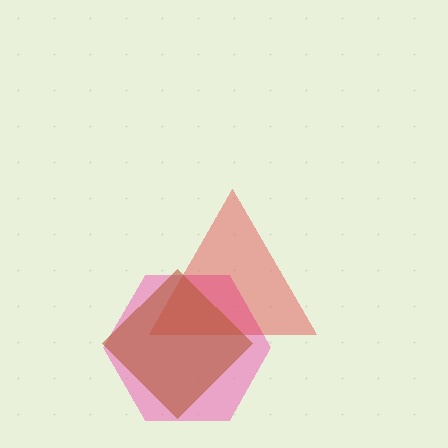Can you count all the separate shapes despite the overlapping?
Yes, there are 3 separate shapes.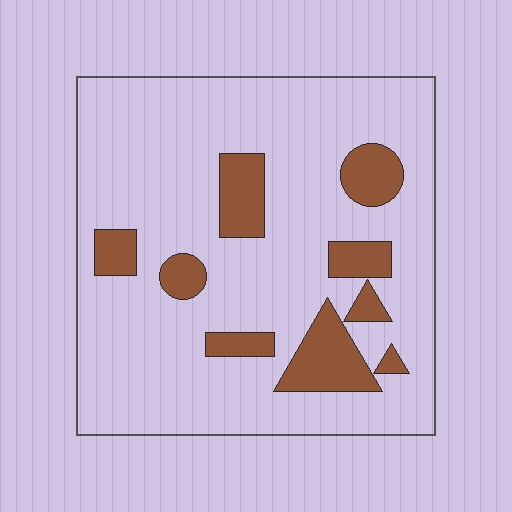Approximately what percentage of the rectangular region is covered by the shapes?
Approximately 15%.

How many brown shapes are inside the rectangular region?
9.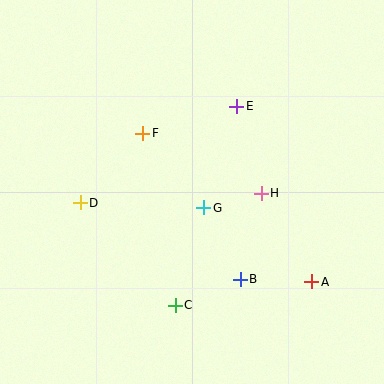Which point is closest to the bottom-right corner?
Point A is closest to the bottom-right corner.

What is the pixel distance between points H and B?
The distance between H and B is 89 pixels.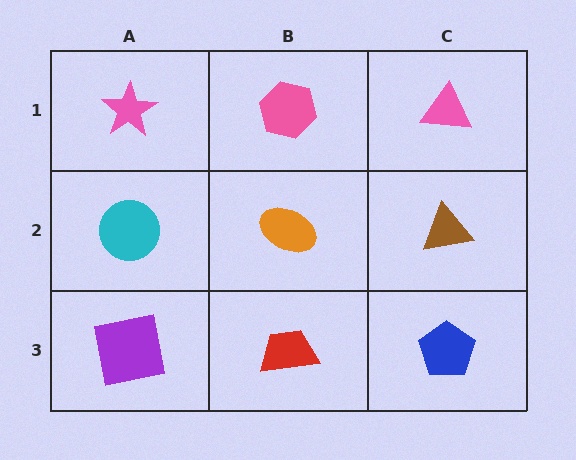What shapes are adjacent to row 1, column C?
A brown triangle (row 2, column C), a pink hexagon (row 1, column B).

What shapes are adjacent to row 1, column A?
A cyan circle (row 2, column A), a pink hexagon (row 1, column B).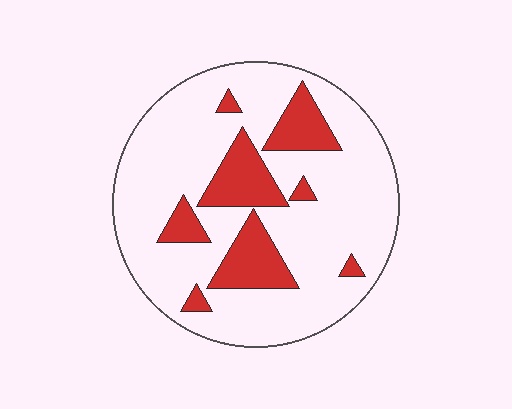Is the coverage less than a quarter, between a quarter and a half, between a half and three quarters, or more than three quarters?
Less than a quarter.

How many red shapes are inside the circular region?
8.